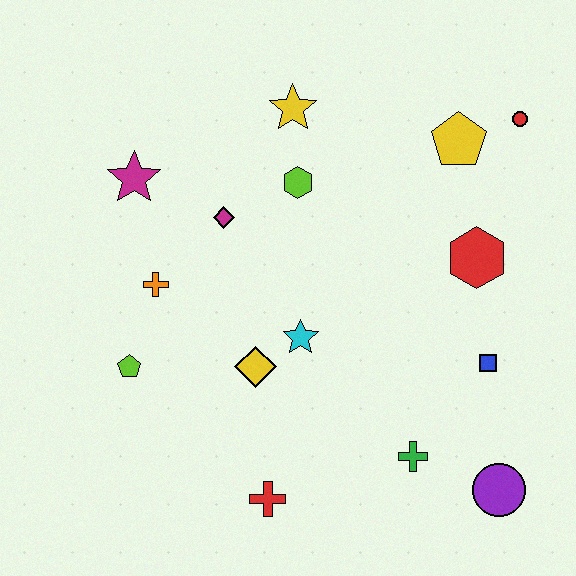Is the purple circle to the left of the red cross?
No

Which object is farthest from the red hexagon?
The lime pentagon is farthest from the red hexagon.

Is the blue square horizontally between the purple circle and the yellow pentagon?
Yes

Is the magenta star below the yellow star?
Yes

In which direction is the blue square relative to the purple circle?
The blue square is above the purple circle.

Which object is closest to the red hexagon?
The blue square is closest to the red hexagon.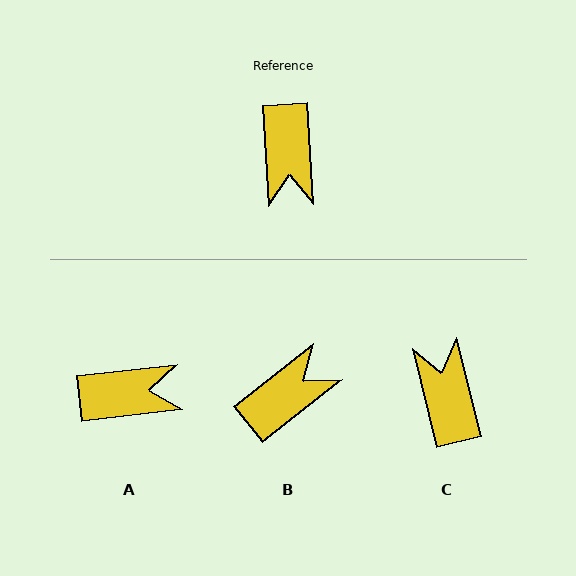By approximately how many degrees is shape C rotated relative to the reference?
Approximately 170 degrees clockwise.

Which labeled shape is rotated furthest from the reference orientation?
C, about 170 degrees away.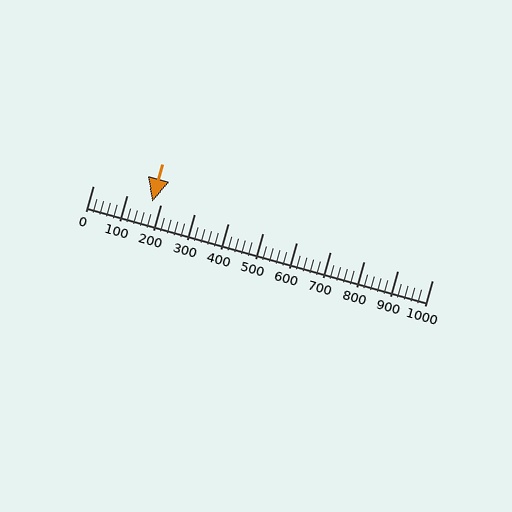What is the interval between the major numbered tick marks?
The major tick marks are spaced 100 units apart.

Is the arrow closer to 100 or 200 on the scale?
The arrow is closer to 200.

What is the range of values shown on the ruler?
The ruler shows values from 0 to 1000.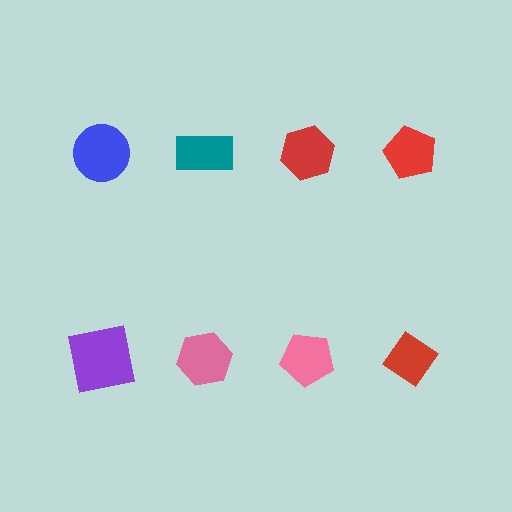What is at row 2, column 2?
A pink hexagon.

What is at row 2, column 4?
A red diamond.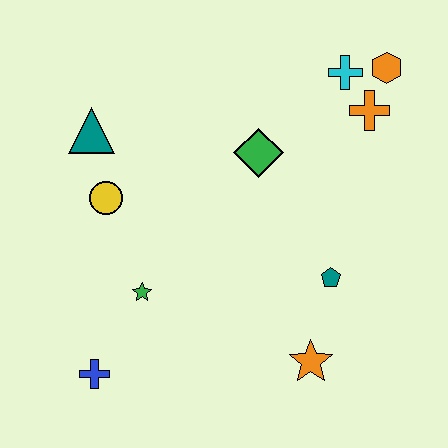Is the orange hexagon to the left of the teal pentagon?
No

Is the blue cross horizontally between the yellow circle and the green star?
No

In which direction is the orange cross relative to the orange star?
The orange cross is above the orange star.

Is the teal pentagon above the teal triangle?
No